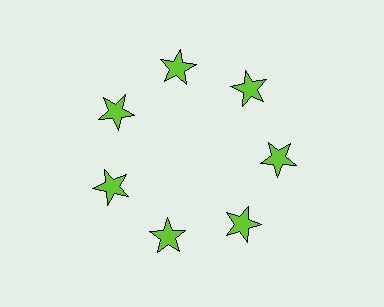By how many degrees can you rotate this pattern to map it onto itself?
The pattern maps onto itself every 51 degrees of rotation.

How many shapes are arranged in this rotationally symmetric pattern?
There are 7 shapes, arranged in 7 groups of 1.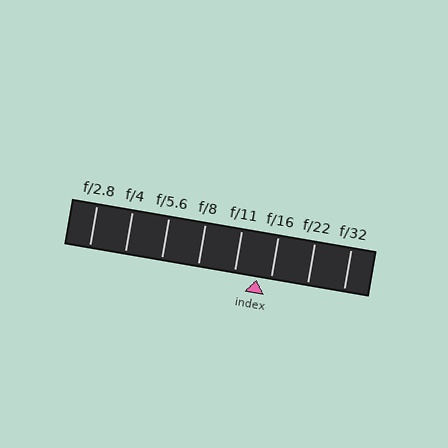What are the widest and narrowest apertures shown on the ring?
The widest aperture shown is f/2.8 and the narrowest is f/32.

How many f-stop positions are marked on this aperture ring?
There are 8 f-stop positions marked.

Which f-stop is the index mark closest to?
The index mark is closest to f/16.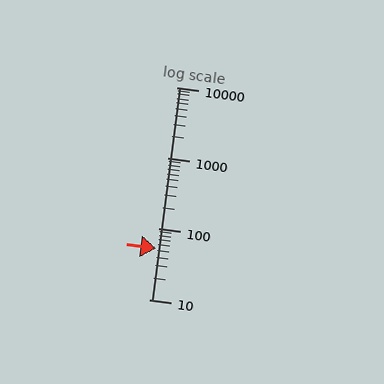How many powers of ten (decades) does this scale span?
The scale spans 3 decades, from 10 to 10000.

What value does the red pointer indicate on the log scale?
The pointer indicates approximately 52.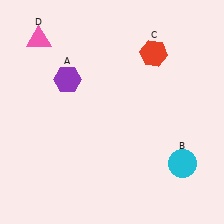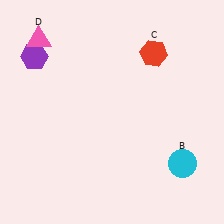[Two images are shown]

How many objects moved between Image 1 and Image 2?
1 object moved between the two images.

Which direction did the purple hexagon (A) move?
The purple hexagon (A) moved left.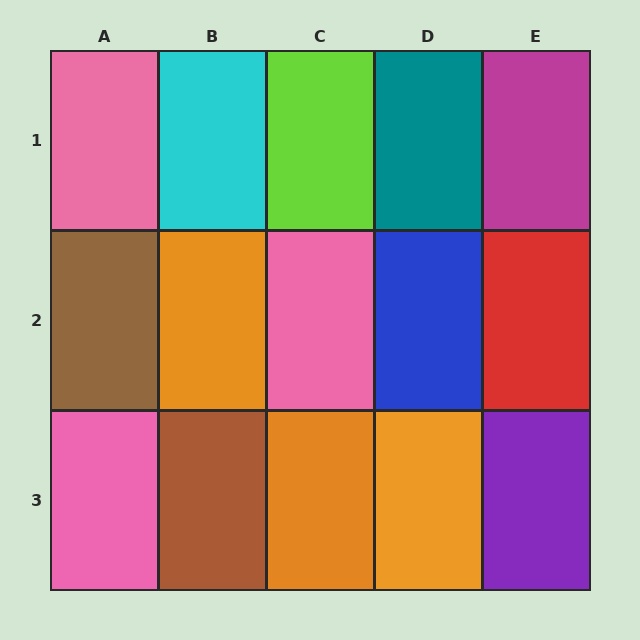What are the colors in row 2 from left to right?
Brown, orange, pink, blue, red.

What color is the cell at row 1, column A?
Pink.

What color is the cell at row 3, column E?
Purple.